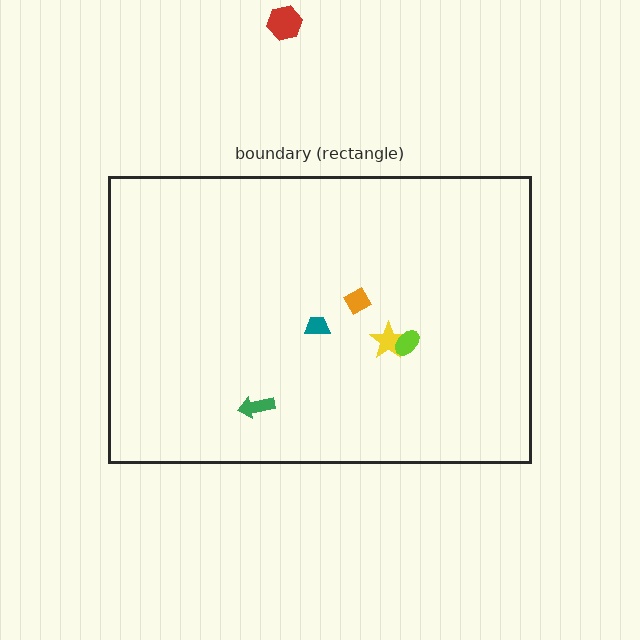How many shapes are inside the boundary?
5 inside, 1 outside.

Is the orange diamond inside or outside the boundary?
Inside.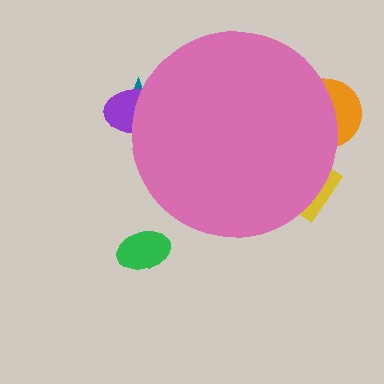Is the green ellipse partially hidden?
No, the green ellipse is fully visible.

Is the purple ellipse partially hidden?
Yes, the purple ellipse is partially hidden behind the pink circle.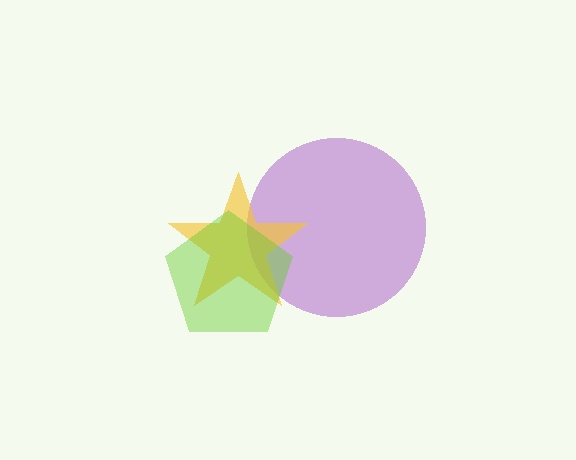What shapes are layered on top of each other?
The layered shapes are: a purple circle, a yellow star, a lime pentagon.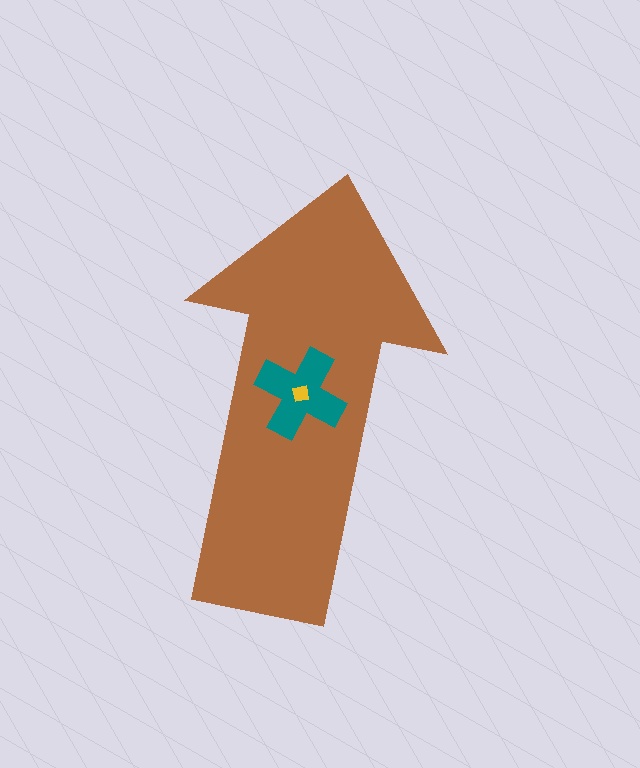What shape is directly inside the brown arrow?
The teal cross.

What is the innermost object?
The yellow square.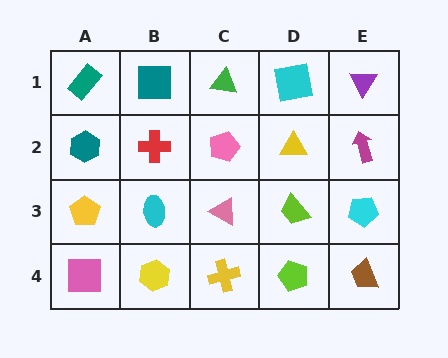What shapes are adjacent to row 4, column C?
A pink triangle (row 3, column C), a yellow hexagon (row 4, column B), a lime pentagon (row 4, column D).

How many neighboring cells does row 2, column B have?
4.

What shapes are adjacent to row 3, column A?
A teal hexagon (row 2, column A), a pink square (row 4, column A), a cyan ellipse (row 3, column B).